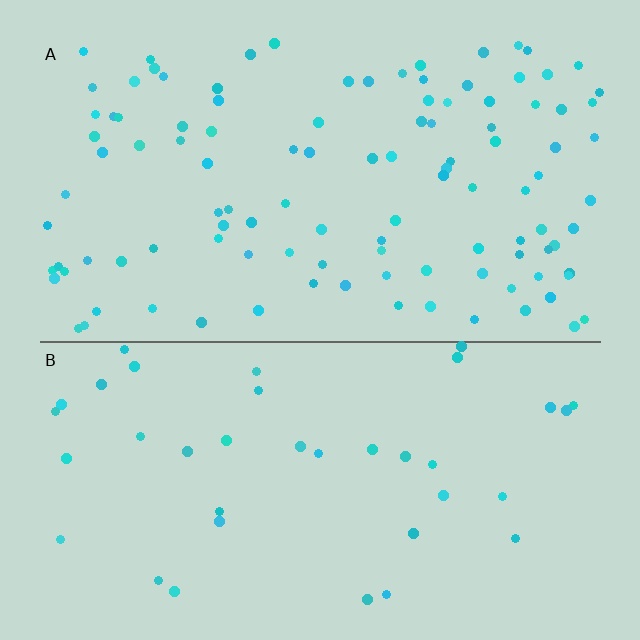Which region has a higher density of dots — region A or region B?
A (the top).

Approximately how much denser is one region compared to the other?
Approximately 2.9× — region A over region B.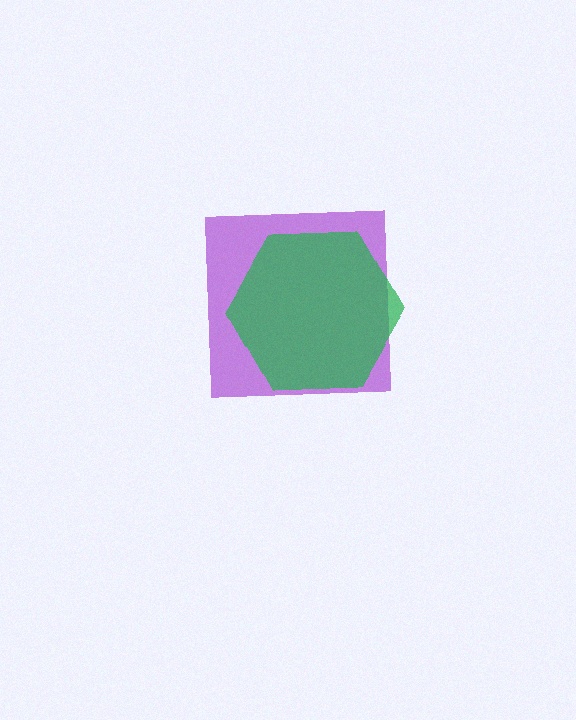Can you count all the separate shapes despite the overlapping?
Yes, there are 2 separate shapes.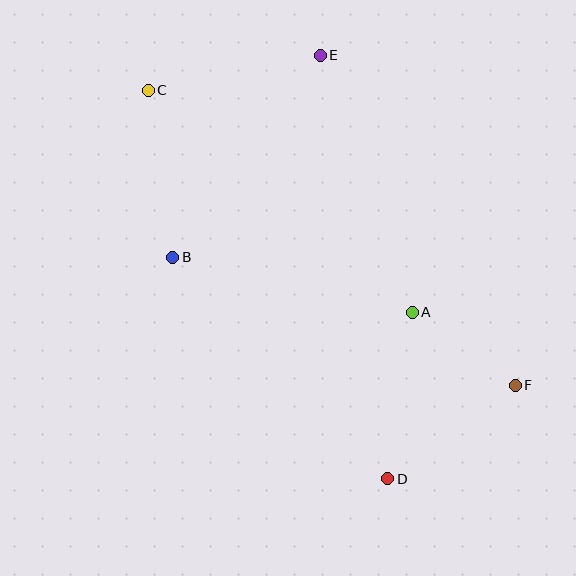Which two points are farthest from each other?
Points C and F are farthest from each other.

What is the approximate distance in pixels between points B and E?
The distance between B and E is approximately 250 pixels.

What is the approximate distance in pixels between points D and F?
The distance between D and F is approximately 158 pixels.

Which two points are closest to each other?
Points A and F are closest to each other.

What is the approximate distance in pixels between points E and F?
The distance between E and F is approximately 383 pixels.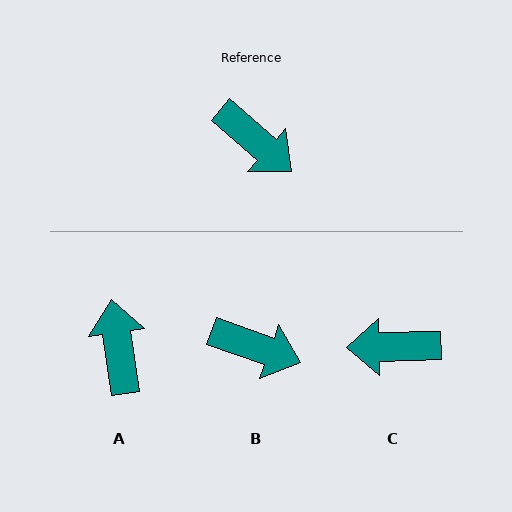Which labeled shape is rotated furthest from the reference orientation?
A, about 140 degrees away.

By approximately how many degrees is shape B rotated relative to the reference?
Approximately 22 degrees counter-clockwise.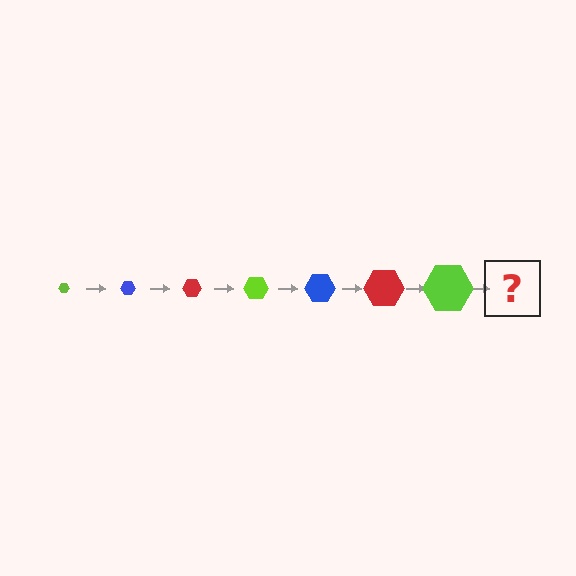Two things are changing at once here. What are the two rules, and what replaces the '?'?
The two rules are that the hexagon grows larger each step and the color cycles through lime, blue, and red. The '?' should be a blue hexagon, larger than the previous one.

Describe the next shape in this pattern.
It should be a blue hexagon, larger than the previous one.